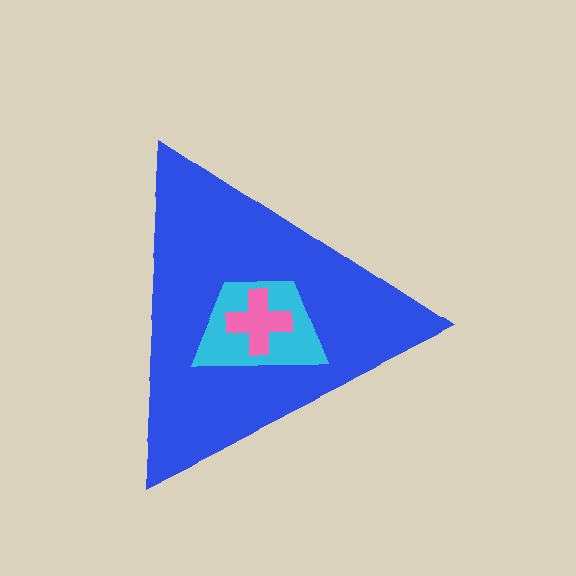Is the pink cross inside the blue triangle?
Yes.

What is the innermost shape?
The pink cross.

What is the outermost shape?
The blue triangle.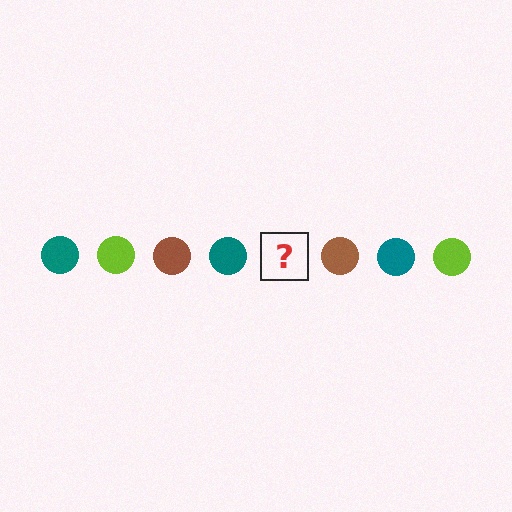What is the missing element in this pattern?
The missing element is a lime circle.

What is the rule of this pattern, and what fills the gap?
The rule is that the pattern cycles through teal, lime, brown circles. The gap should be filled with a lime circle.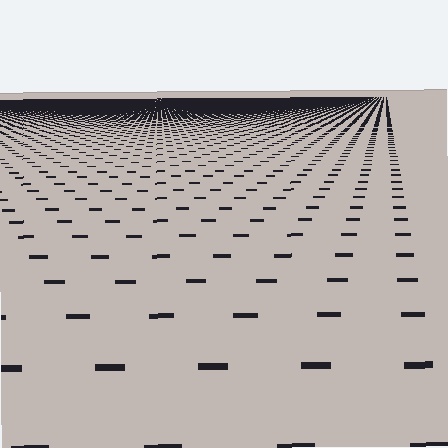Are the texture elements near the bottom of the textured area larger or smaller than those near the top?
Larger. Near the bottom, elements are closer to the viewer and appear at a bigger on-screen size.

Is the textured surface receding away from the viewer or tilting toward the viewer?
The surface is receding away from the viewer. Texture elements get smaller and denser toward the top.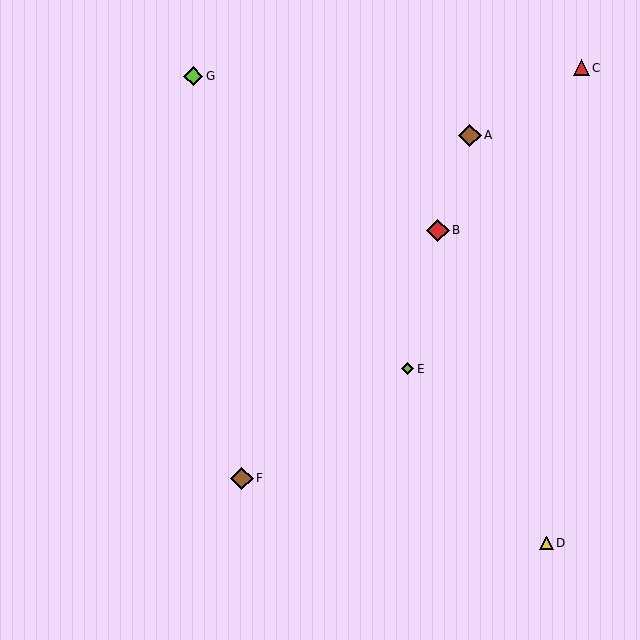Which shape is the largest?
The brown diamond (labeled F) is the largest.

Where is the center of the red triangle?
The center of the red triangle is at (581, 68).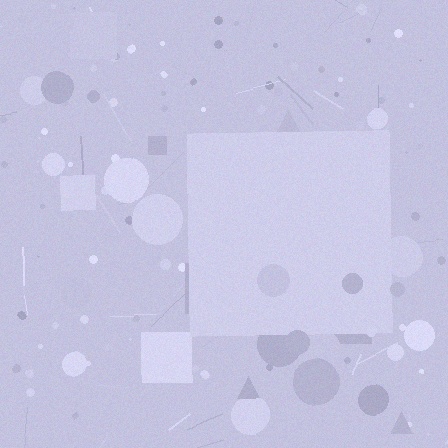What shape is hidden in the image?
A square is hidden in the image.